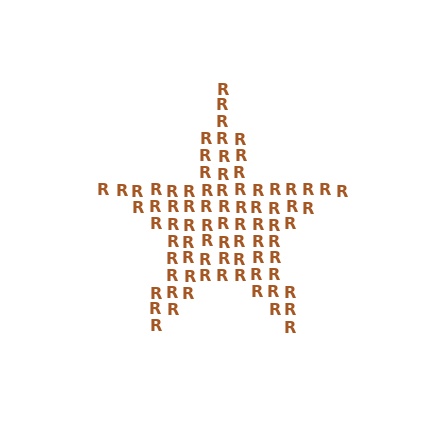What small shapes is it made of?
It is made of small letter R's.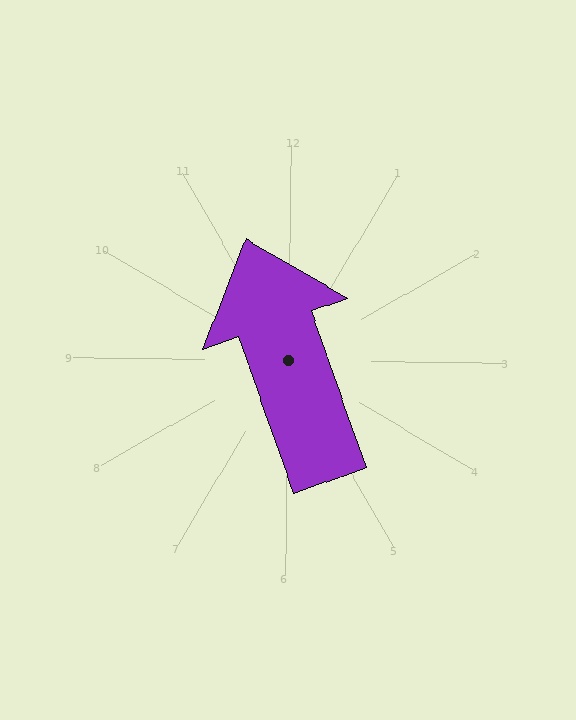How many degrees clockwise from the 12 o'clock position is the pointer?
Approximately 340 degrees.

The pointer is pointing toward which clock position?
Roughly 11 o'clock.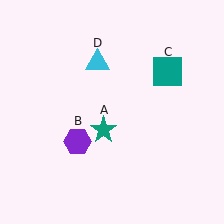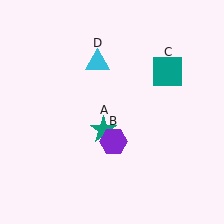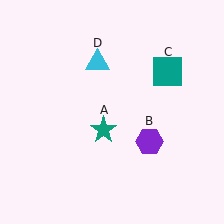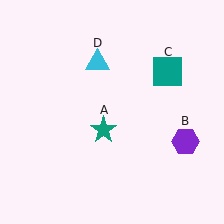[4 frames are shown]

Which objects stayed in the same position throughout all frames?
Teal star (object A) and teal square (object C) and cyan triangle (object D) remained stationary.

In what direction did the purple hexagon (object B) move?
The purple hexagon (object B) moved right.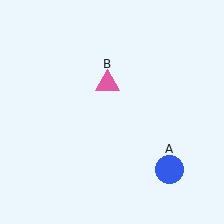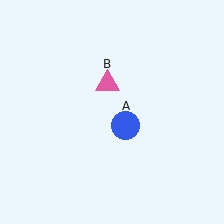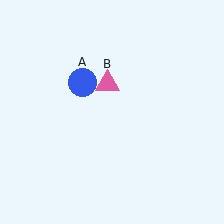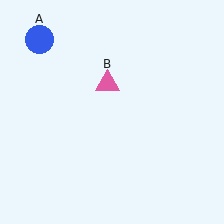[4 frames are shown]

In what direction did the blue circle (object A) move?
The blue circle (object A) moved up and to the left.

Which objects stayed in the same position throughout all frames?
Pink triangle (object B) remained stationary.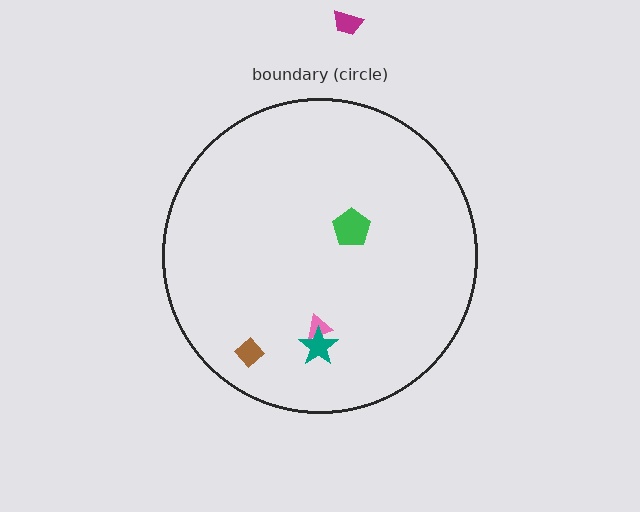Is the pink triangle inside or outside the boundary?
Inside.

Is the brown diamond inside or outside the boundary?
Inside.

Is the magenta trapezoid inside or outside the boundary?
Outside.